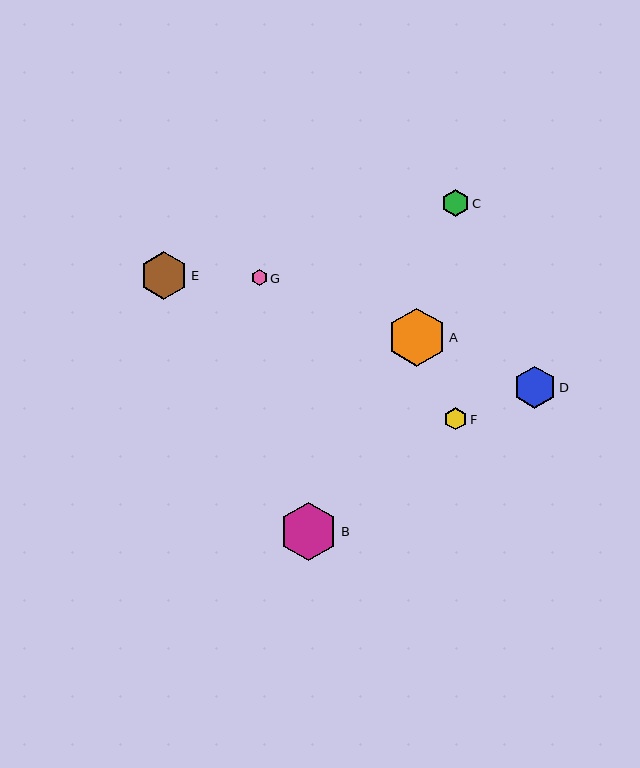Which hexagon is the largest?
Hexagon B is the largest with a size of approximately 59 pixels.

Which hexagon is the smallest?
Hexagon G is the smallest with a size of approximately 16 pixels.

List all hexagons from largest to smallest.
From largest to smallest: B, A, E, D, C, F, G.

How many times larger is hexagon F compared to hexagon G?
Hexagon F is approximately 1.4 times the size of hexagon G.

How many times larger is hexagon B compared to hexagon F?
Hexagon B is approximately 2.6 times the size of hexagon F.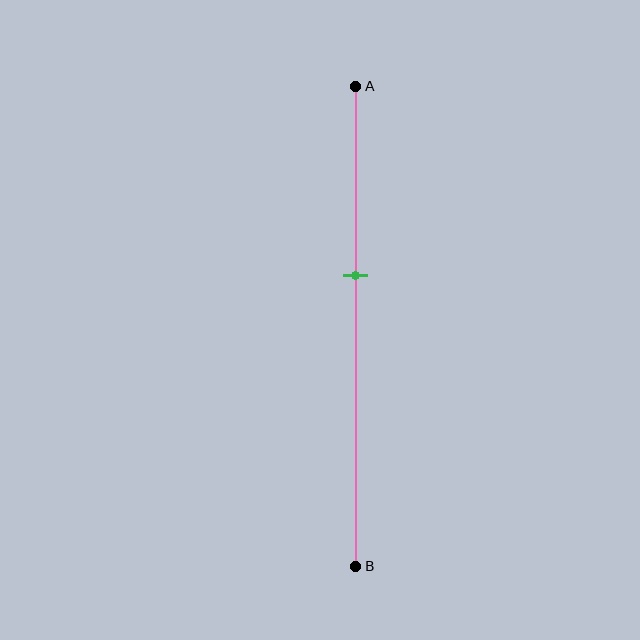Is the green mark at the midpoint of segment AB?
No, the mark is at about 40% from A, not at the 50% midpoint.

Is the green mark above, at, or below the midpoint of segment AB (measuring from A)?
The green mark is above the midpoint of segment AB.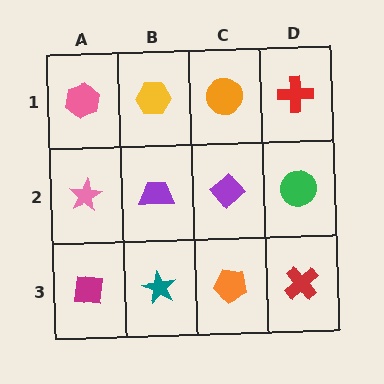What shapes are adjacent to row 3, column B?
A purple trapezoid (row 2, column B), a magenta square (row 3, column A), an orange pentagon (row 3, column C).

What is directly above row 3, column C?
A purple diamond.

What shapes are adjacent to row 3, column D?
A green circle (row 2, column D), an orange pentagon (row 3, column C).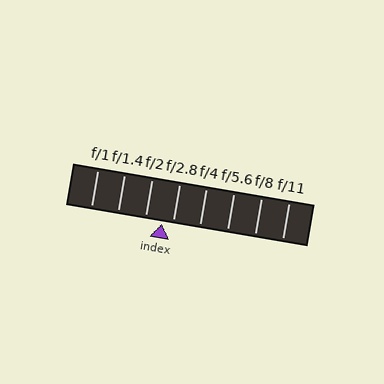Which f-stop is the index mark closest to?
The index mark is closest to f/2.8.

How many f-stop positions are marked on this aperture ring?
There are 8 f-stop positions marked.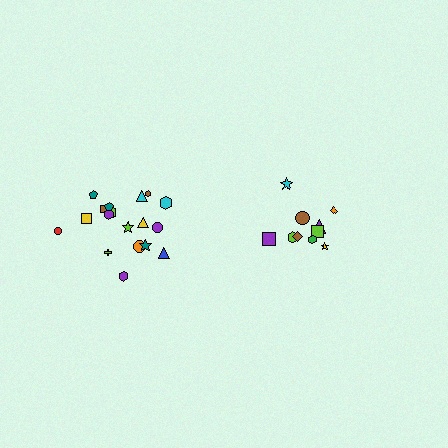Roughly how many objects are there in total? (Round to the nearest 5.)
Roughly 30 objects in total.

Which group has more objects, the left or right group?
The left group.